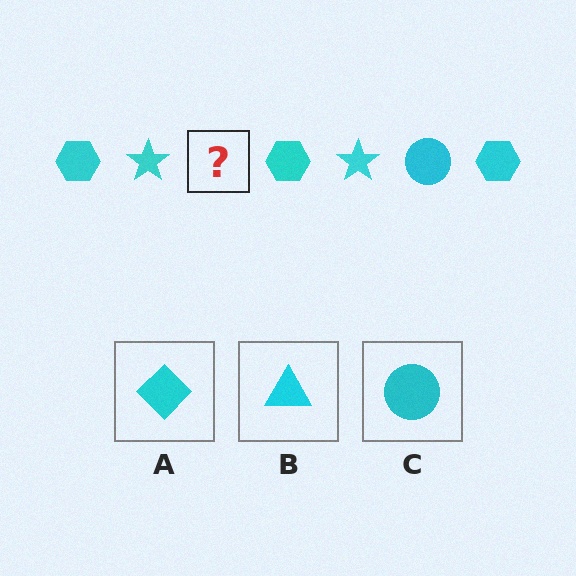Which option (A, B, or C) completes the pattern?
C.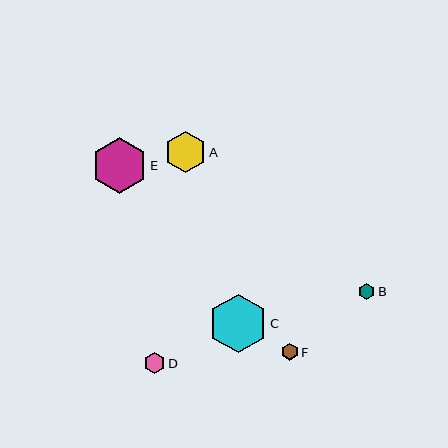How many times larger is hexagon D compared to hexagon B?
Hexagon D is approximately 1.3 times the size of hexagon B.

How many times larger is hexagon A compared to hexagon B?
Hexagon A is approximately 2.6 times the size of hexagon B.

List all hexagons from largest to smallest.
From largest to smallest: C, E, A, D, F, B.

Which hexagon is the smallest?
Hexagon B is the smallest with a size of approximately 16 pixels.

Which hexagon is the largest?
Hexagon C is the largest with a size of approximately 58 pixels.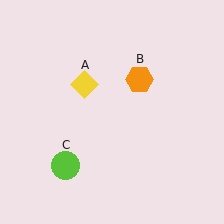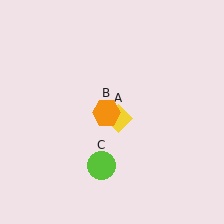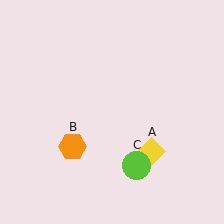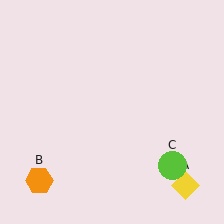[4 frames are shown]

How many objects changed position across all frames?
3 objects changed position: yellow diamond (object A), orange hexagon (object B), lime circle (object C).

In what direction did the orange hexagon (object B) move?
The orange hexagon (object B) moved down and to the left.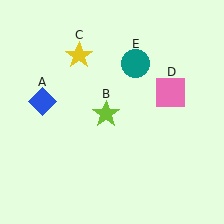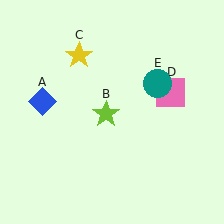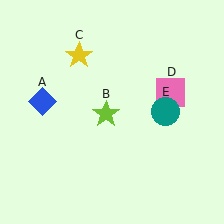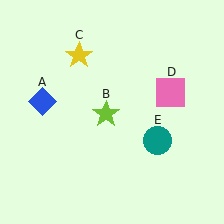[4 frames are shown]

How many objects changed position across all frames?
1 object changed position: teal circle (object E).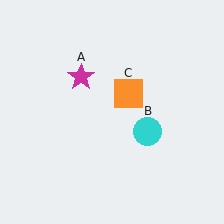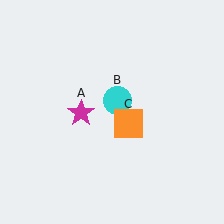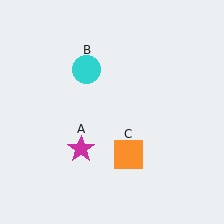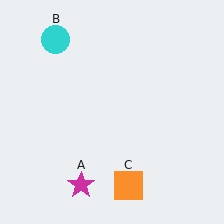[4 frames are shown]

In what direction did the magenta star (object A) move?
The magenta star (object A) moved down.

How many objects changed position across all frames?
3 objects changed position: magenta star (object A), cyan circle (object B), orange square (object C).